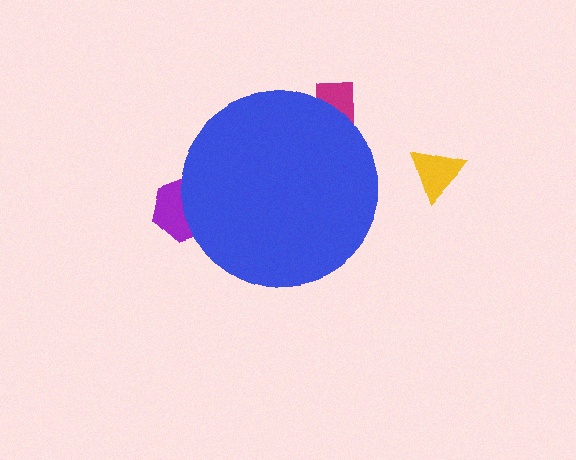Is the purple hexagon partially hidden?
Yes, the purple hexagon is partially hidden behind the blue circle.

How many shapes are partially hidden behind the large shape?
2 shapes are partially hidden.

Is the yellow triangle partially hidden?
No, the yellow triangle is fully visible.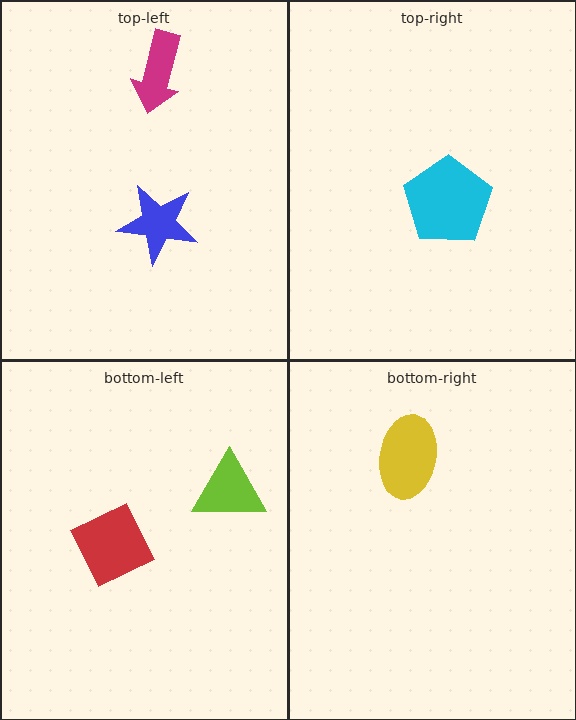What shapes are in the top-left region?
The magenta arrow, the blue star.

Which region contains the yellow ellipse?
The bottom-right region.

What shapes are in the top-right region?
The cyan pentagon.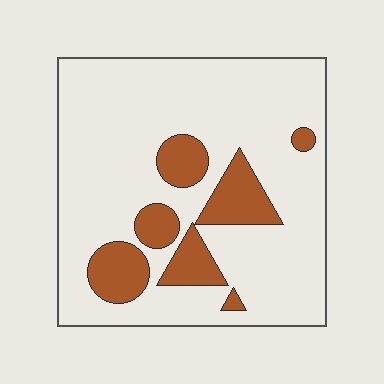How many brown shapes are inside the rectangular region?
7.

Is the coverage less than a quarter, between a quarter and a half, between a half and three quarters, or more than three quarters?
Less than a quarter.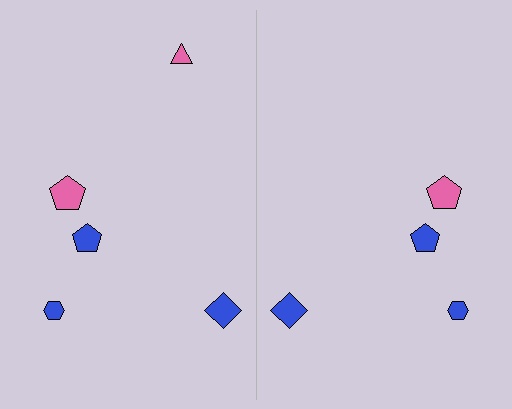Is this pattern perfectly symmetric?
No, the pattern is not perfectly symmetric. A pink triangle is missing from the right side.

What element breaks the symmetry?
A pink triangle is missing from the right side.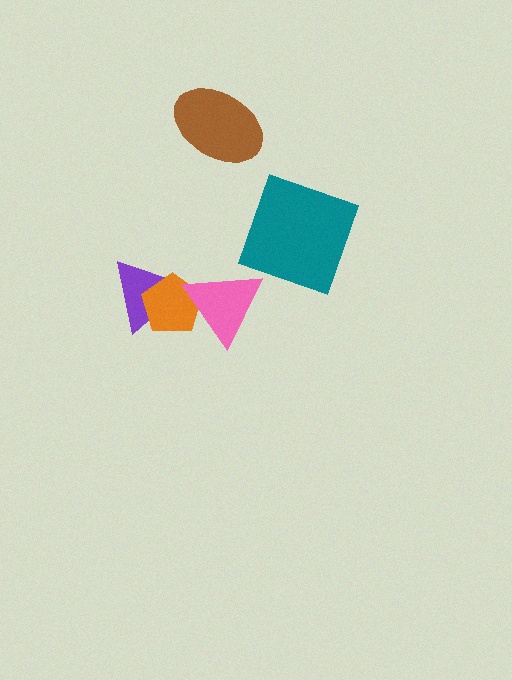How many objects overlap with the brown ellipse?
0 objects overlap with the brown ellipse.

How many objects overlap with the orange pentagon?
2 objects overlap with the orange pentagon.